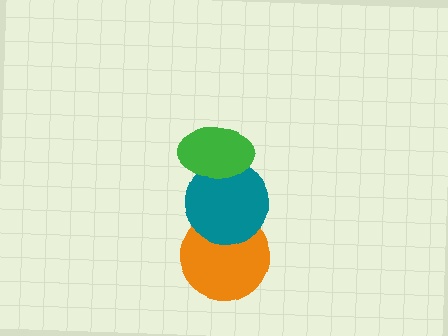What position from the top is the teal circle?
The teal circle is 2nd from the top.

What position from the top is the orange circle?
The orange circle is 3rd from the top.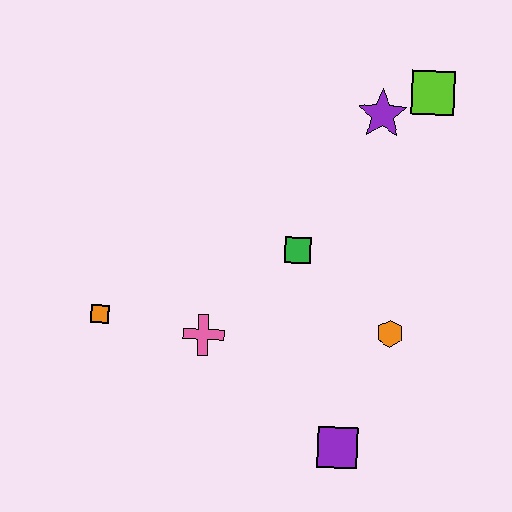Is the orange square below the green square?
Yes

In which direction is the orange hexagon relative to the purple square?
The orange hexagon is above the purple square.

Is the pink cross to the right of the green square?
No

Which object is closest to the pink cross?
The orange square is closest to the pink cross.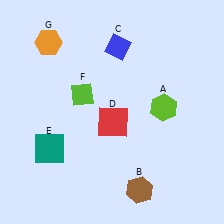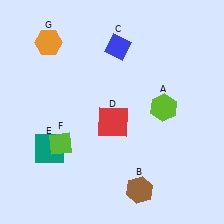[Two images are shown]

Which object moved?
The lime diamond (F) moved down.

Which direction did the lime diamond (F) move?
The lime diamond (F) moved down.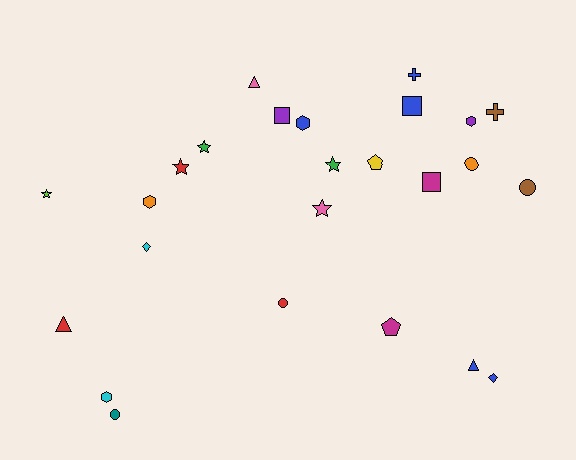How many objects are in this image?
There are 25 objects.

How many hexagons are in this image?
There are 4 hexagons.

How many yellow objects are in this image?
There is 1 yellow object.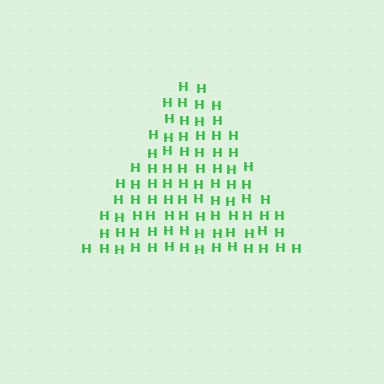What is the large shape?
The large shape is a triangle.